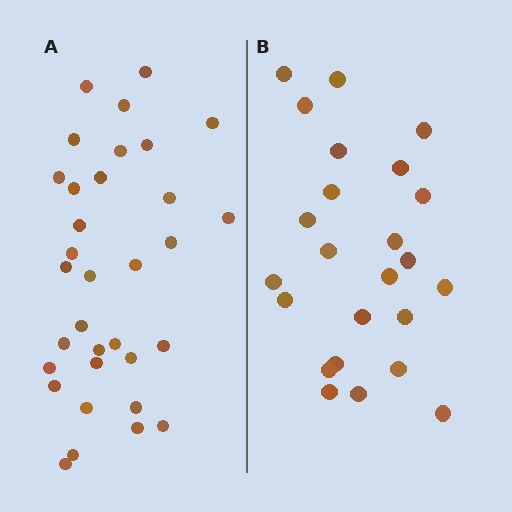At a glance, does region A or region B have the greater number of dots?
Region A (the left region) has more dots.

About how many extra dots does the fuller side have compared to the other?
Region A has roughly 8 or so more dots than region B.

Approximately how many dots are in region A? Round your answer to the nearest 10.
About 30 dots. (The exact count is 33, which rounds to 30.)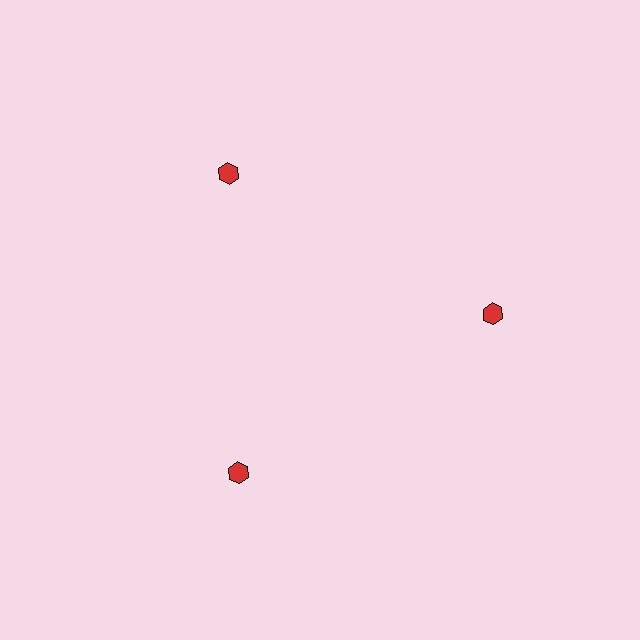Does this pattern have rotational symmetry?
Yes, this pattern has 3-fold rotational symmetry. It looks the same after rotating 120 degrees around the center.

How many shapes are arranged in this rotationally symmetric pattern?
There are 3 shapes, arranged in 3 groups of 1.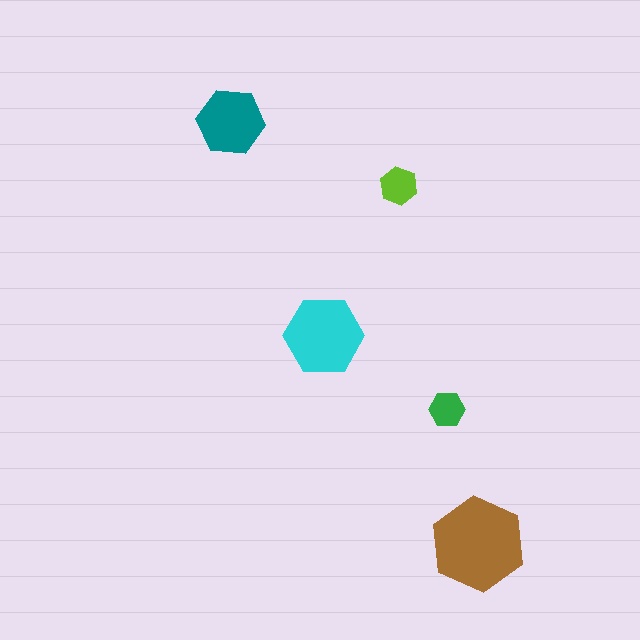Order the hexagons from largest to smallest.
the brown one, the cyan one, the teal one, the lime one, the green one.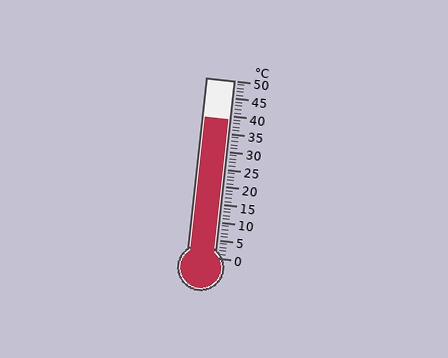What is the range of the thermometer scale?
The thermometer scale ranges from 0°C to 50°C.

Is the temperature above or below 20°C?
The temperature is above 20°C.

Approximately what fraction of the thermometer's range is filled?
The thermometer is filled to approximately 80% of its range.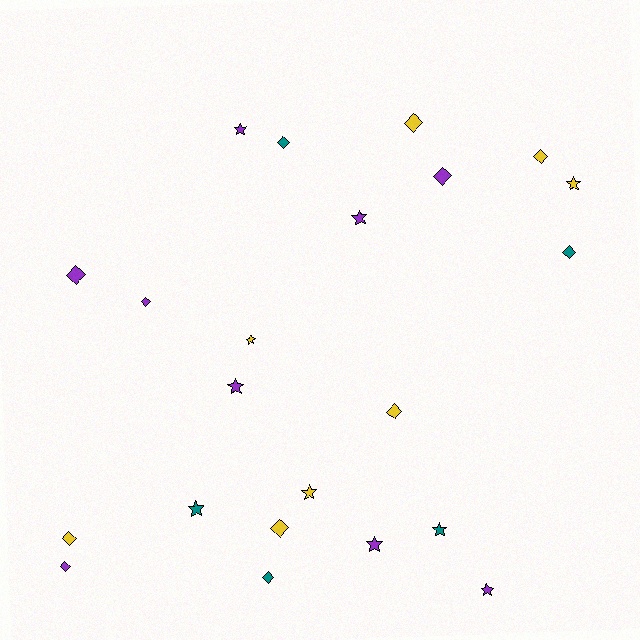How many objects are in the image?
There are 22 objects.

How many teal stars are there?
There are 2 teal stars.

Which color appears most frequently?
Purple, with 9 objects.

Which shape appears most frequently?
Diamond, with 12 objects.